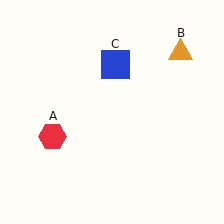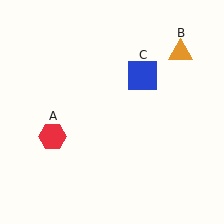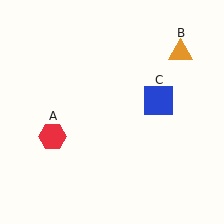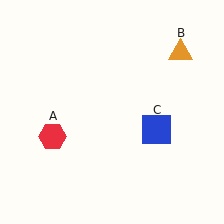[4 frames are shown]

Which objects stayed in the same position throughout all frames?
Red hexagon (object A) and orange triangle (object B) remained stationary.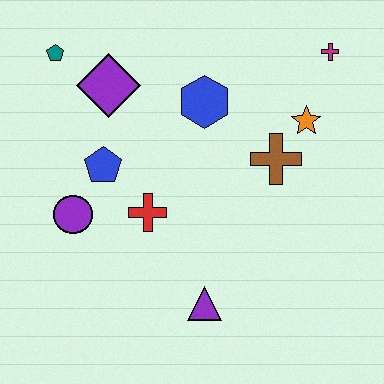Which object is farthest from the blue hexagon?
The purple triangle is farthest from the blue hexagon.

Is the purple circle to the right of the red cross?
No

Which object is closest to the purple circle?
The blue pentagon is closest to the purple circle.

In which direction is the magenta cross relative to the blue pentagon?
The magenta cross is to the right of the blue pentagon.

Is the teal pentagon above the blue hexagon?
Yes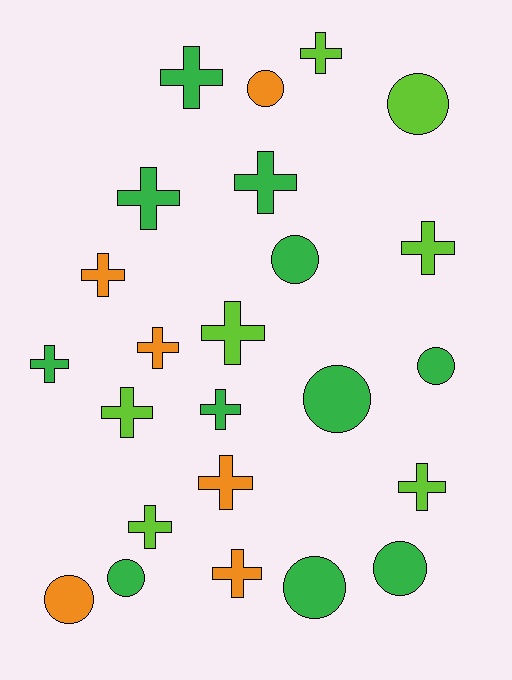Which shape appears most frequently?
Cross, with 15 objects.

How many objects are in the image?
There are 24 objects.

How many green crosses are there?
There are 5 green crosses.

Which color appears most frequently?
Green, with 11 objects.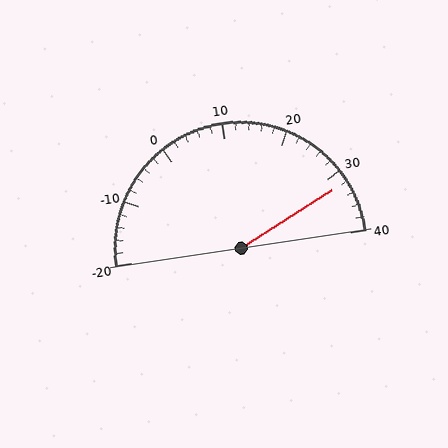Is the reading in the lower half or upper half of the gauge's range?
The reading is in the upper half of the range (-20 to 40).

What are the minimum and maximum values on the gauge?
The gauge ranges from -20 to 40.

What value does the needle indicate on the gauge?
The needle indicates approximately 32.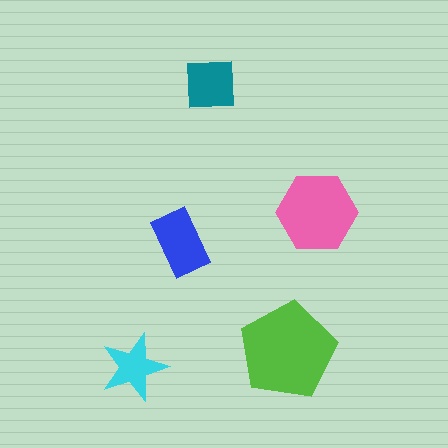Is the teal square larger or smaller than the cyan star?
Larger.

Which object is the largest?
The lime pentagon.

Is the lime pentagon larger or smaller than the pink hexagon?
Larger.